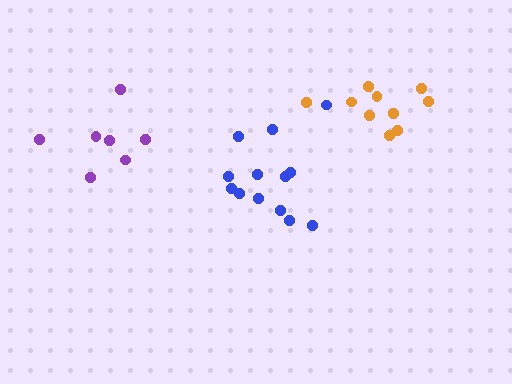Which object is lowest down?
The blue cluster is bottommost.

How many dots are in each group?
Group 1: 10 dots, Group 2: 13 dots, Group 3: 7 dots (30 total).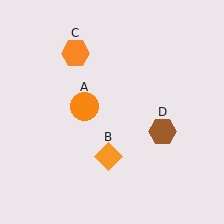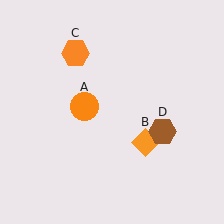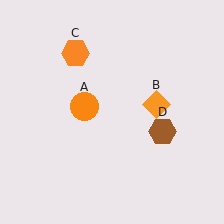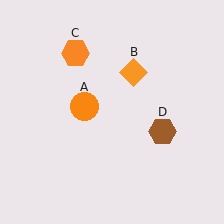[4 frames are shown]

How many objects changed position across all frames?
1 object changed position: orange diamond (object B).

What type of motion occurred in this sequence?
The orange diamond (object B) rotated counterclockwise around the center of the scene.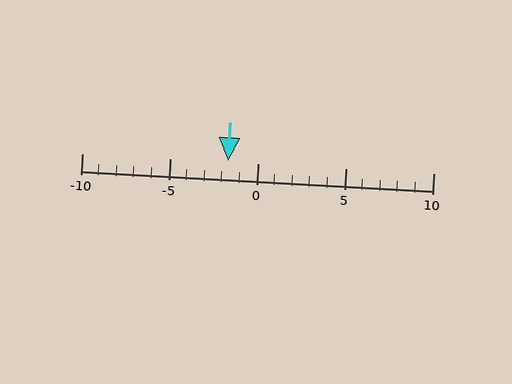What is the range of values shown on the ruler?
The ruler shows values from -10 to 10.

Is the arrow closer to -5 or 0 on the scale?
The arrow is closer to 0.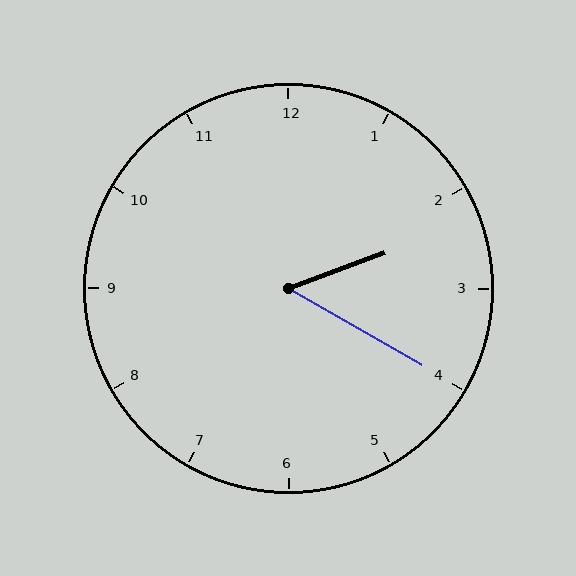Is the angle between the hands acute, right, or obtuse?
It is acute.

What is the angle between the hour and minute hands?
Approximately 50 degrees.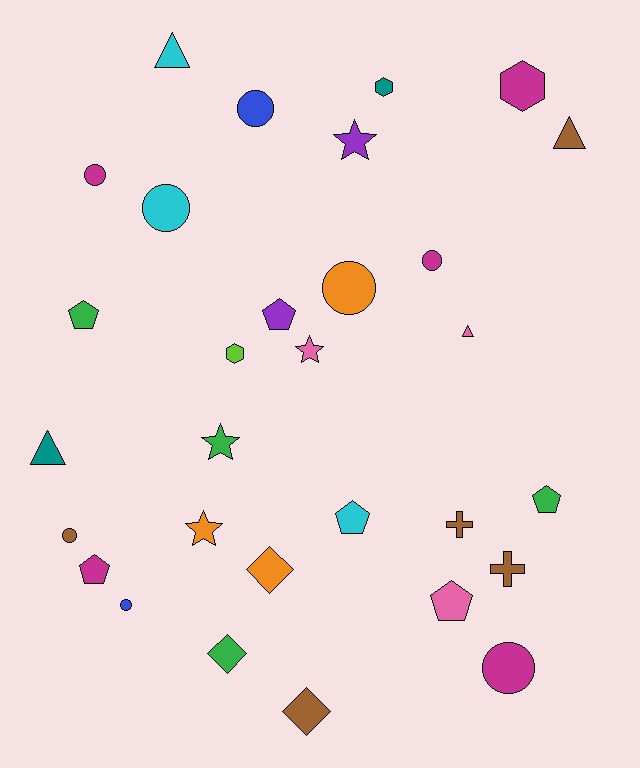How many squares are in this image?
There are no squares.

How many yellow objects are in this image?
There are no yellow objects.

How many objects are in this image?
There are 30 objects.